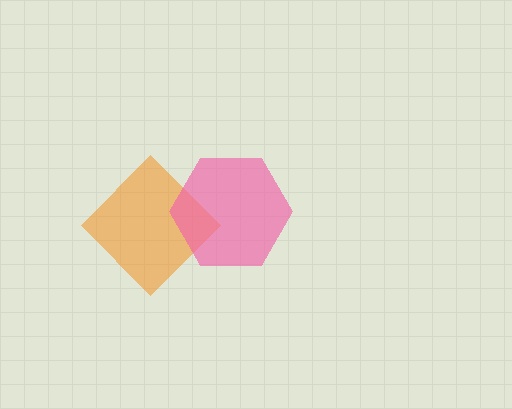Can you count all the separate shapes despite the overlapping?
Yes, there are 2 separate shapes.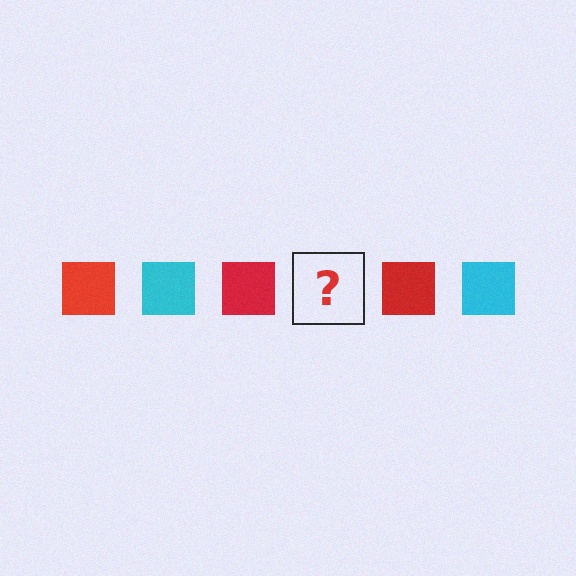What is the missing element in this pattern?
The missing element is a cyan square.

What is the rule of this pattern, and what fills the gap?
The rule is that the pattern cycles through red, cyan squares. The gap should be filled with a cyan square.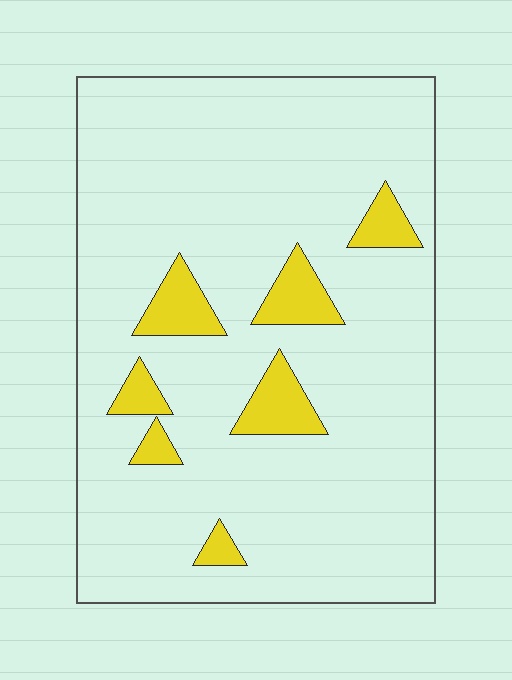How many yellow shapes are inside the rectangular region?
7.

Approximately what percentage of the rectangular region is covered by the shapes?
Approximately 10%.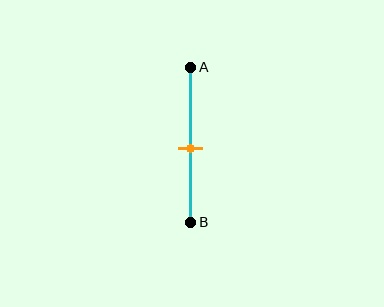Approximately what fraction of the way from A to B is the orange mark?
The orange mark is approximately 50% of the way from A to B.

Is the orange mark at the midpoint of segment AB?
Yes, the mark is approximately at the midpoint.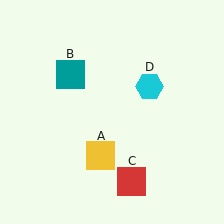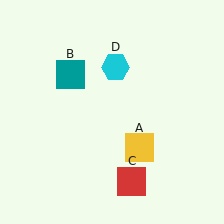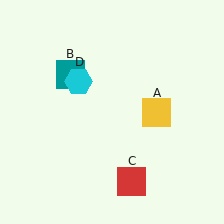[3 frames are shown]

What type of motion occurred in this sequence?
The yellow square (object A), cyan hexagon (object D) rotated counterclockwise around the center of the scene.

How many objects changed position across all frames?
2 objects changed position: yellow square (object A), cyan hexagon (object D).